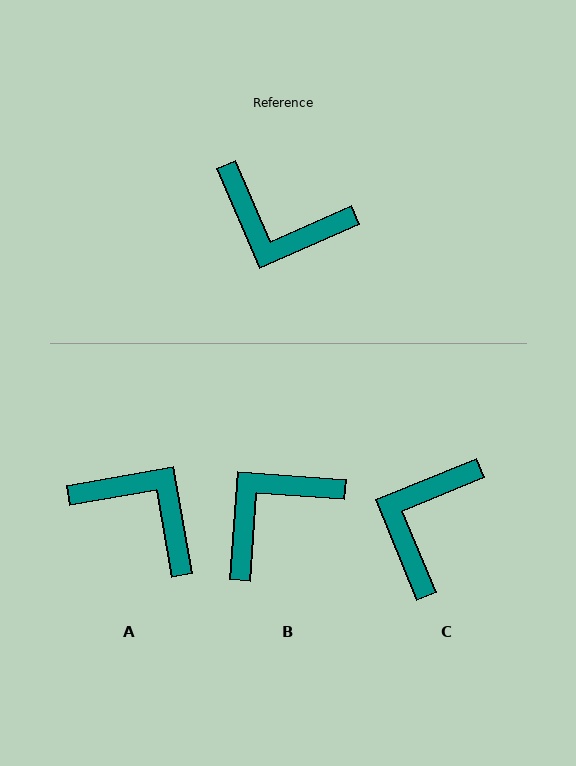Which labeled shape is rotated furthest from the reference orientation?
A, about 166 degrees away.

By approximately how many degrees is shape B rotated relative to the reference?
Approximately 118 degrees clockwise.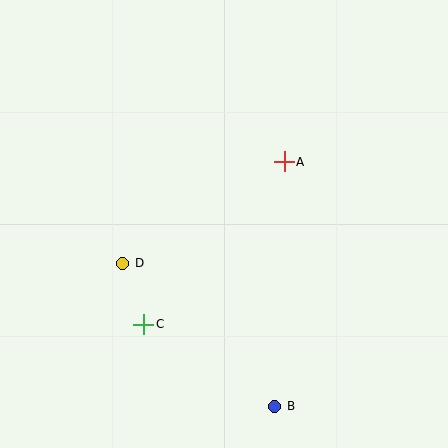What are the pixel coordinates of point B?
Point B is at (275, 406).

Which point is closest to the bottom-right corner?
Point B is closest to the bottom-right corner.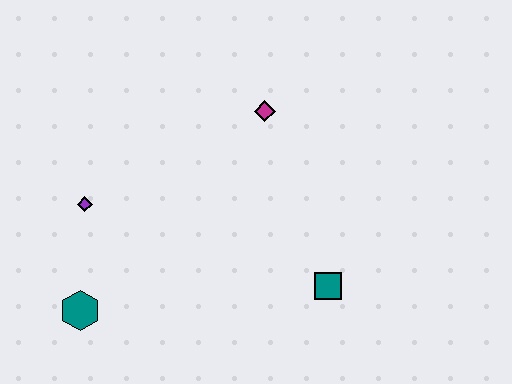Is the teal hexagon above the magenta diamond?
No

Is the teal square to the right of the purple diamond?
Yes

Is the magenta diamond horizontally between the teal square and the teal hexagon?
Yes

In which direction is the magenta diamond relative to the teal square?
The magenta diamond is above the teal square.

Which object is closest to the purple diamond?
The teal hexagon is closest to the purple diamond.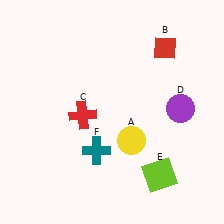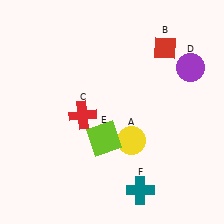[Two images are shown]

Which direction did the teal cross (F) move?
The teal cross (F) moved right.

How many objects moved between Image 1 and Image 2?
3 objects moved between the two images.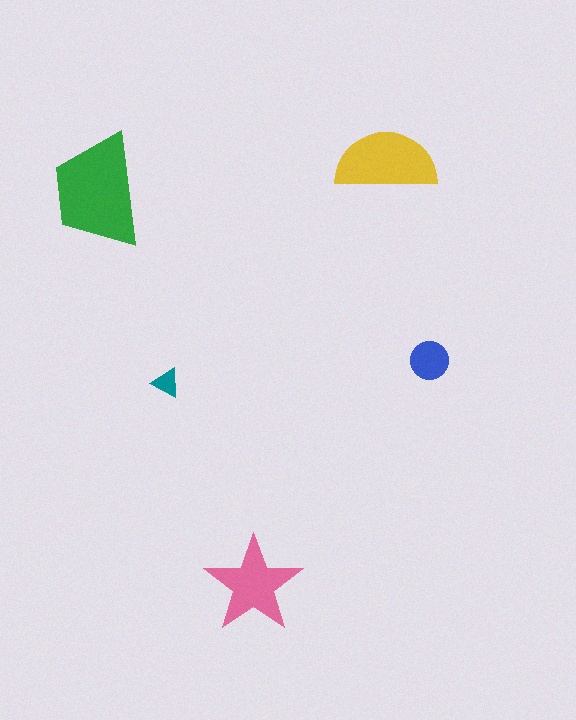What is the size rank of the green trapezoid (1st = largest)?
1st.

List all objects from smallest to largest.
The teal triangle, the blue circle, the pink star, the yellow semicircle, the green trapezoid.